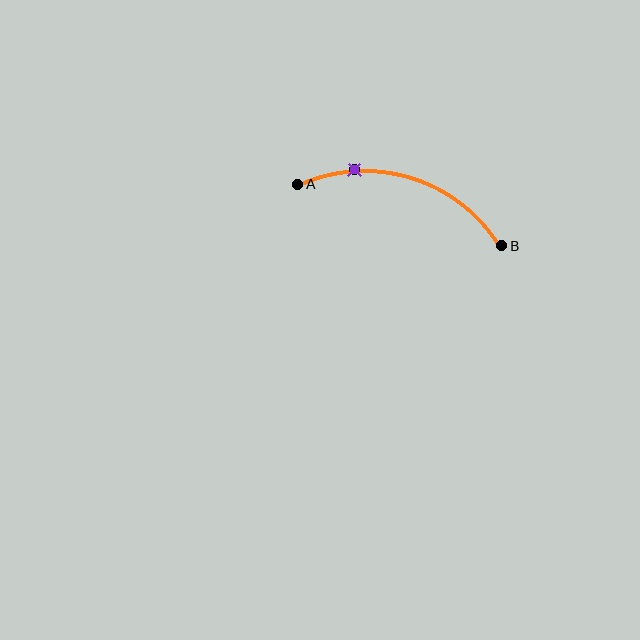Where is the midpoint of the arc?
The arc midpoint is the point on the curve farthest from the straight line joining A and B. It sits above that line.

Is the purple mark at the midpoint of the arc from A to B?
No. The purple mark lies on the arc but is closer to endpoint A. The arc midpoint would be at the point on the curve equidistant along the arc from both A and B.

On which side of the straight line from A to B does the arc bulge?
The arc bulges above the straight line connecting A and B.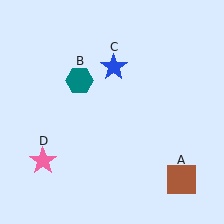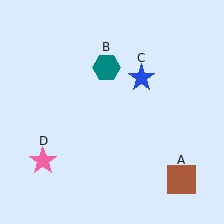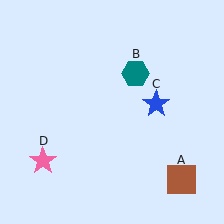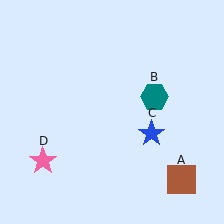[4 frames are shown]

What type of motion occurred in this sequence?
The teal hexagon (object B), blue star (object C) rotated clockwise around the center of the scene.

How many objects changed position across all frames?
2 objects changed position: teal hexagon (object B), blue star (object C).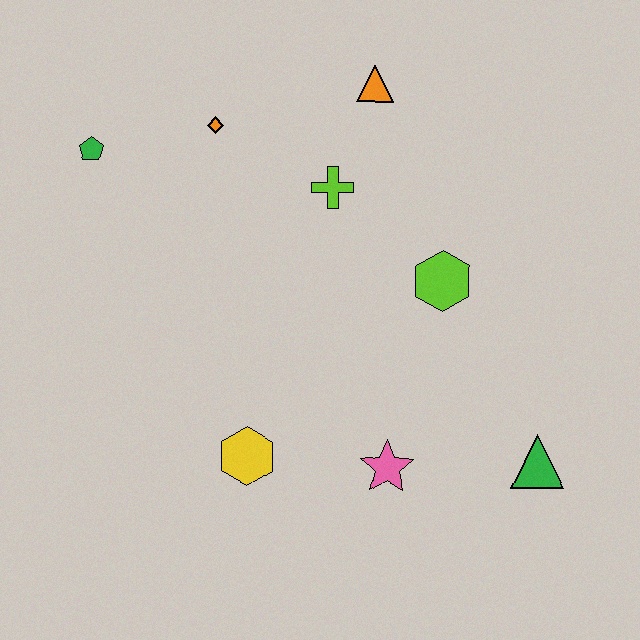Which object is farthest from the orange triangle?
The green triangle is farthest from the orange triangle.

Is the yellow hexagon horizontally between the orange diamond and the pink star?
Yes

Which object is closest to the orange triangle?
The lime cross is closest to the orange triangle.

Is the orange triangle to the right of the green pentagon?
Yes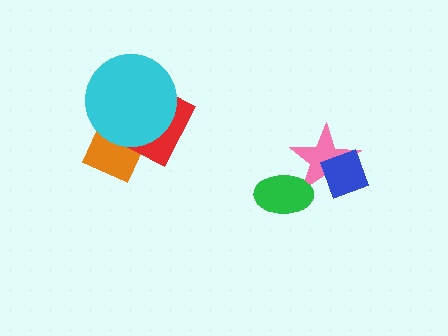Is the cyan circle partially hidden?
No, no other shape covers it.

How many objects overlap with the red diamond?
2 objects overlap with the red diamond.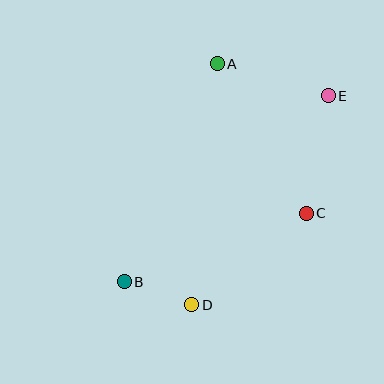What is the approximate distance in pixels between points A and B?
The distance between A and B is approximately 237 pixels.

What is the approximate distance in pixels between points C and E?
The distance between C and E is approximately 120 pixels.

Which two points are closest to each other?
Points B and D are closest to each other.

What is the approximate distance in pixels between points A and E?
The distance between A and E is approximately 116 pixels.